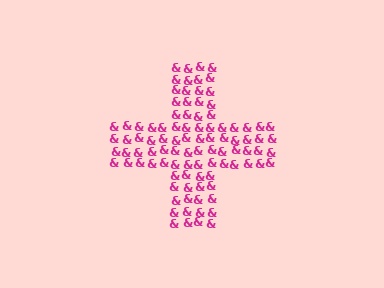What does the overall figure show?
The overall figure shows a cross.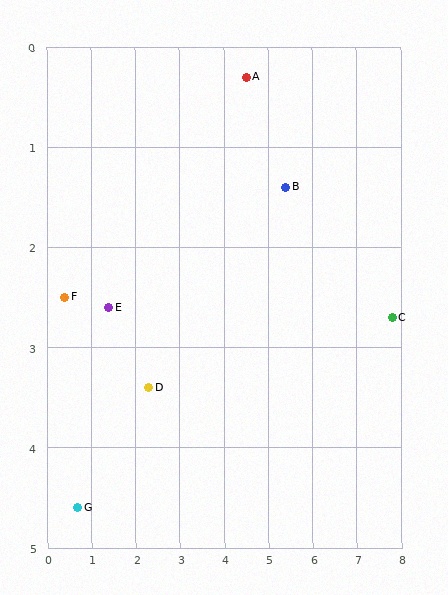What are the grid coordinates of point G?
Point G is at approximately (0.7, 4.6).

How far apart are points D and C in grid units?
Points D and C are about 5.5 grid units apart.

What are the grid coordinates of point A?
Point A is at approximately (4.5, 0.3).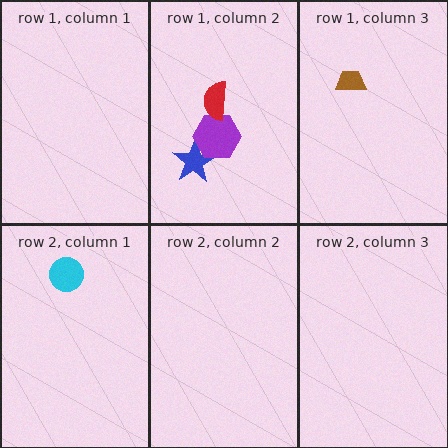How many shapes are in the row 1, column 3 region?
1.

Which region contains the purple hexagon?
The row 1, column 2 region.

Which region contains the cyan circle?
The row 2, column 1 region.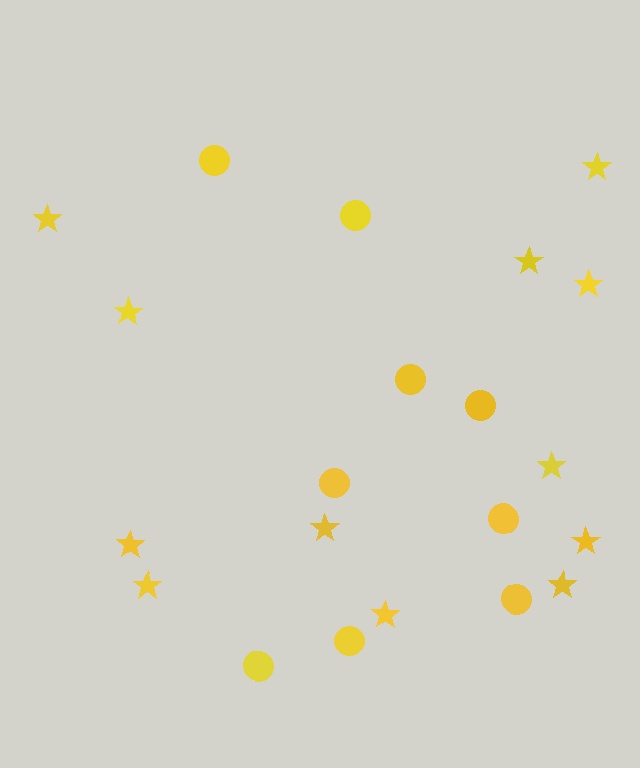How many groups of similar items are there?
There are 2 groups: one group of circles (9) and one group of stars (12).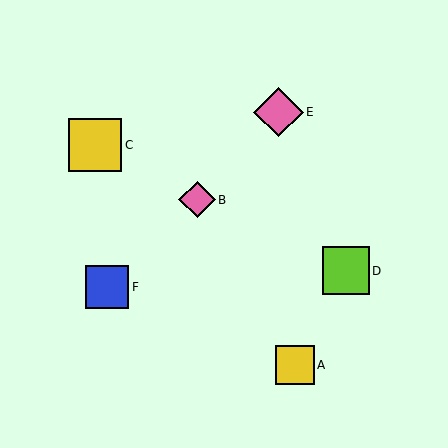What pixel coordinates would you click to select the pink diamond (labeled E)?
Click at (279, 112) to select the pink diamond E.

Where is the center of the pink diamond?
The center of the pink diamond is at (197, 200).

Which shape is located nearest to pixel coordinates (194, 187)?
The pink diamond (labeled B) at (197, 200) is nearest to that location.